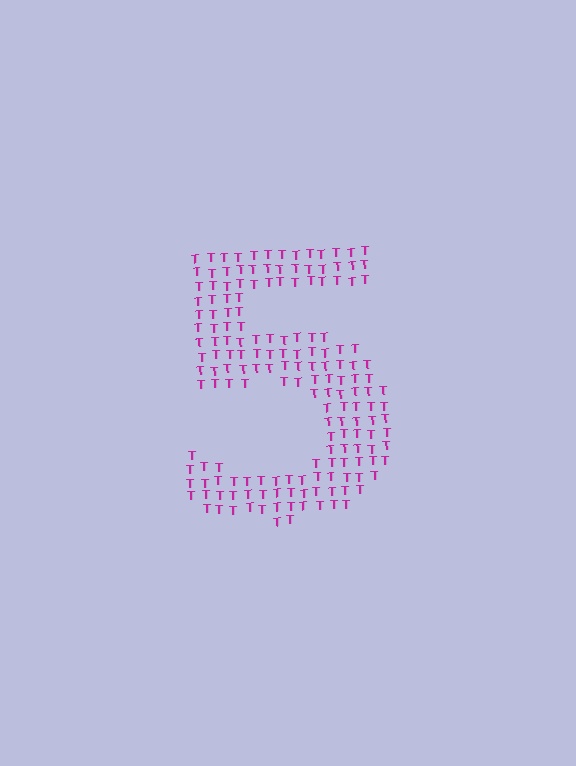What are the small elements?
The small elements are letter T's.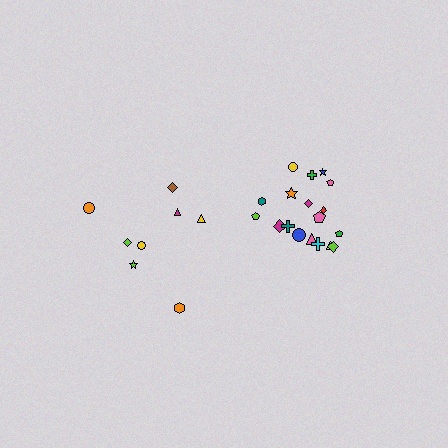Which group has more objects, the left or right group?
The right group.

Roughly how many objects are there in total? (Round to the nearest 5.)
Roughly 25 objects in total.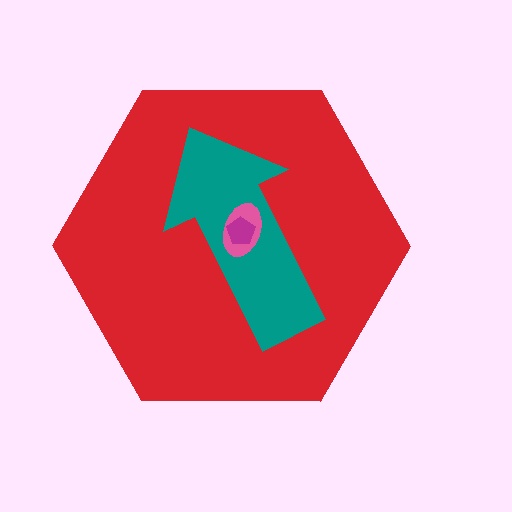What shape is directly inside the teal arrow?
The pink ellipse.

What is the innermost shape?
The magenta pentagon.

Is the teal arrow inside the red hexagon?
Yes.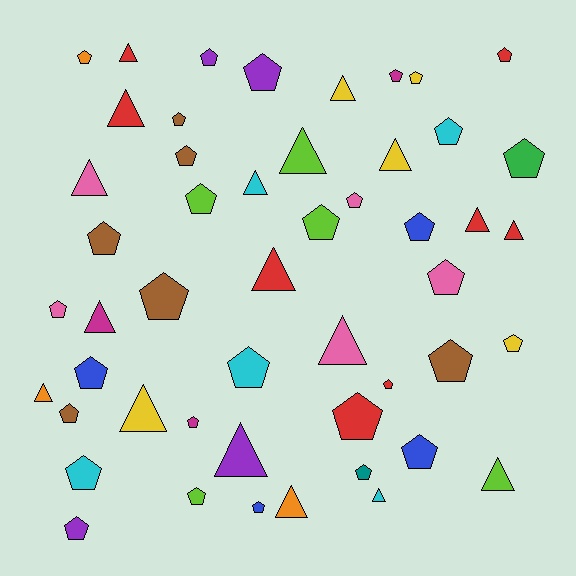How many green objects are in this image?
There is 1 green object.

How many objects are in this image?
There are 50 objects.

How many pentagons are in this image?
There are 32 pentagons.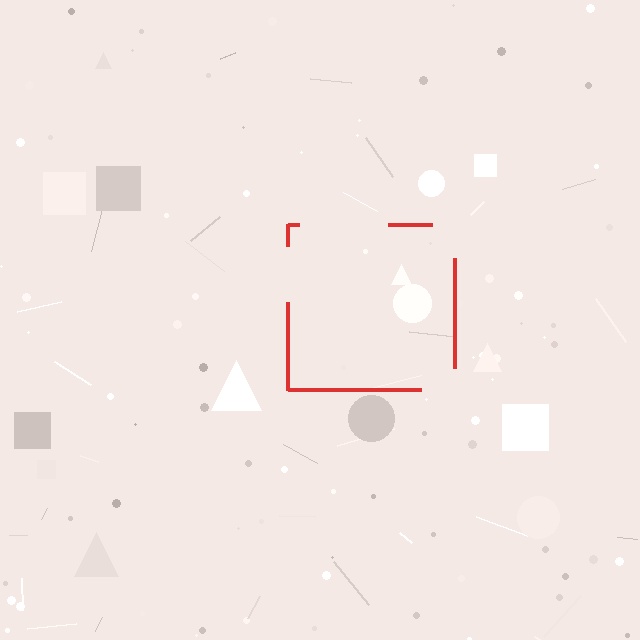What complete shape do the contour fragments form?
The contour fragments form a square.